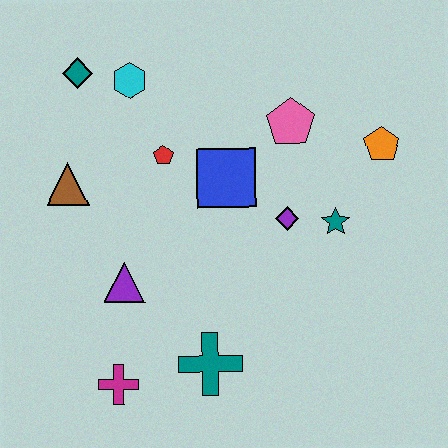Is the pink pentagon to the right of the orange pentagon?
No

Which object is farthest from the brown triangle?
The orange pentagon is farthest from the brown triangle.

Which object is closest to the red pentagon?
The blue square is closest to the red pentagon.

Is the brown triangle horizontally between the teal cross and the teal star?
No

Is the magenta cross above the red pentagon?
No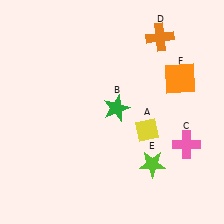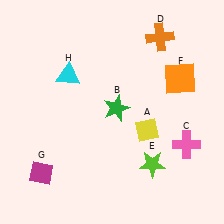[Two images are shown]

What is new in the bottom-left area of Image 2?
A magenta diamond (G) was added in the bottom-left area of Image 2.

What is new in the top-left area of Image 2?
A cyan triangle (H) was added in the top-left area of Image 2.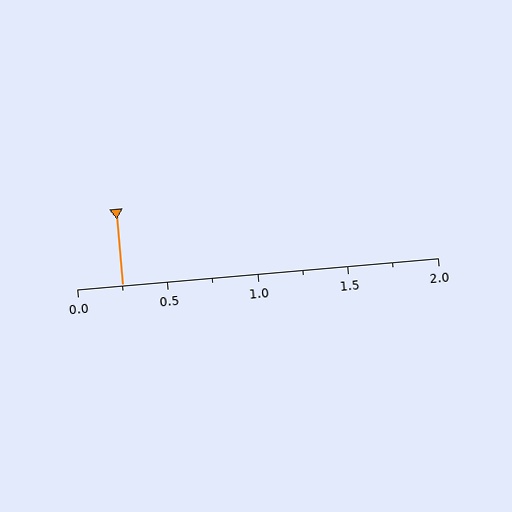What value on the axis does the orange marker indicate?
The marker indicates approximately 0.25.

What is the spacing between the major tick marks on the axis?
The major ticks are spaced 0.5 apart.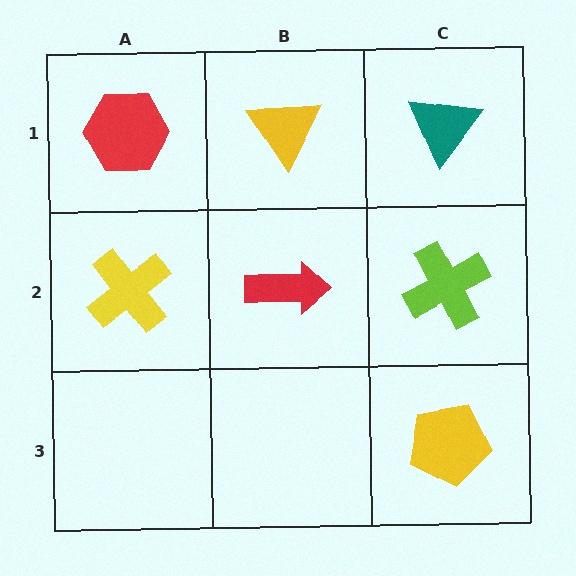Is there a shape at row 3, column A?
No, that cell is empty.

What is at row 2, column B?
A red arrow.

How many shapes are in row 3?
1 shape.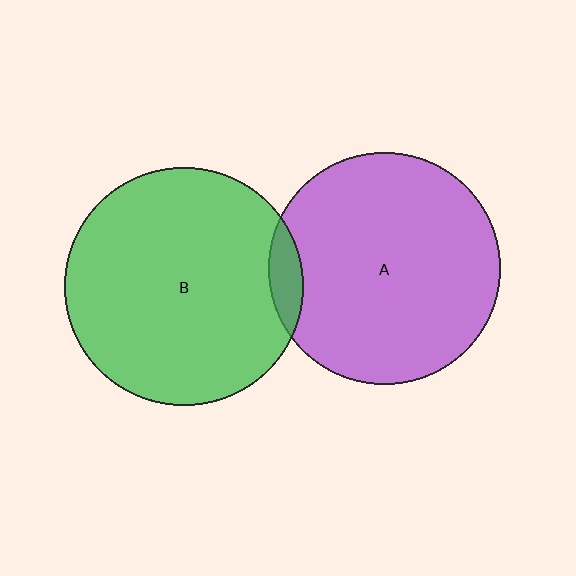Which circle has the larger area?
Circle B (green).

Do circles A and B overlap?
Yes.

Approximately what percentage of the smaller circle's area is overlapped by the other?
Approximately 5%.